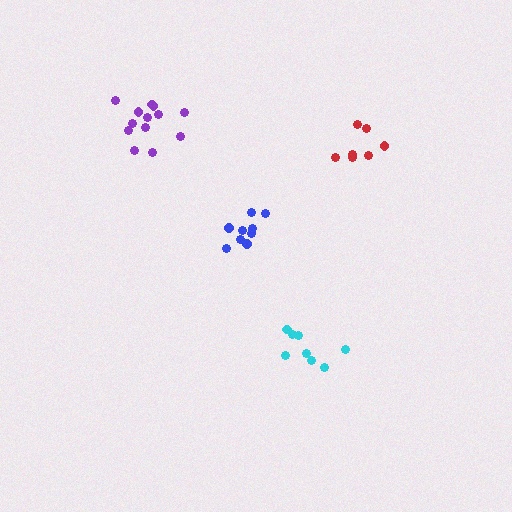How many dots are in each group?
Group 1: 8 dots, Group 2: 7 dots, Group 3: 13 dots, Group 4: 9 dots (37 total).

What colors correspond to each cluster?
The clusters are colored: cyan, red, purple, blue.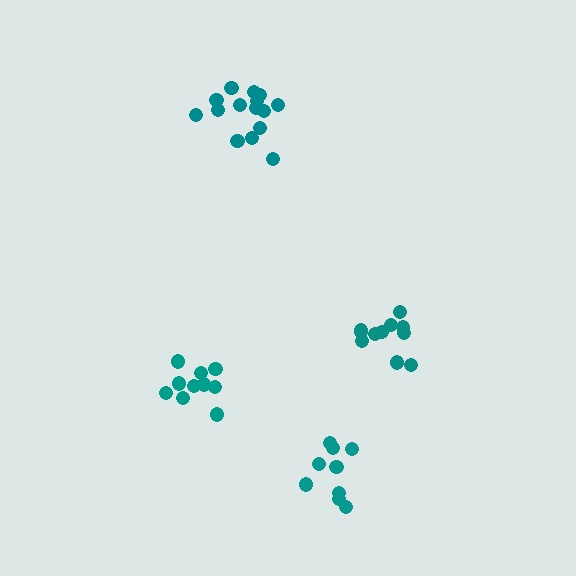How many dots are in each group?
Group 1: 15 dots, Group 2: 11 dots, Group 3: 9 dots, Group 4: 10 dots (45 total).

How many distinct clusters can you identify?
There are 4 distinct clusters.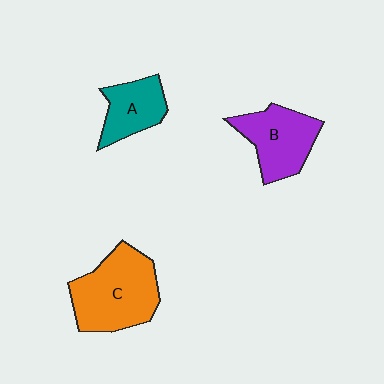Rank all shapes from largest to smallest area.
From largest to smallest: C (orange), B (purple), A (teal).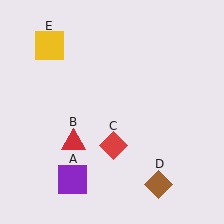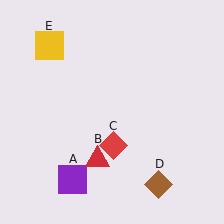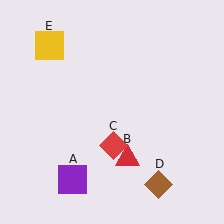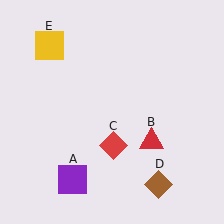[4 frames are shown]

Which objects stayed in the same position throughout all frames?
Purple square (object A) and red diamond (object C) and brown diamond (object D) and yellow square (object E) remained stationary.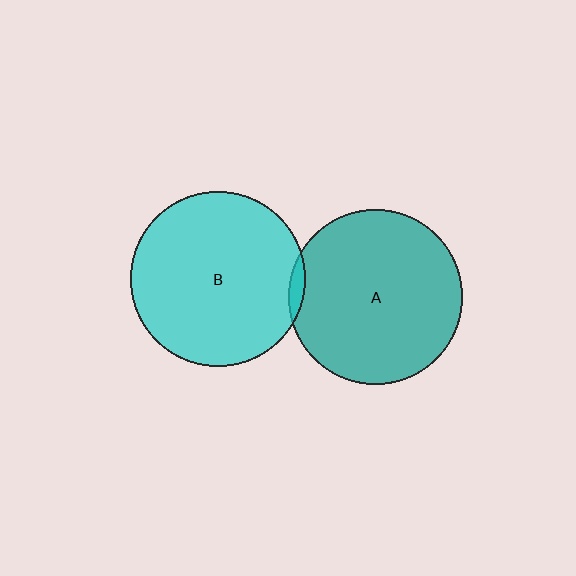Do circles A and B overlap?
Yes.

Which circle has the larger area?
Circle B (cyan).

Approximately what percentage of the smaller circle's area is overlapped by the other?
Approximately 5%.